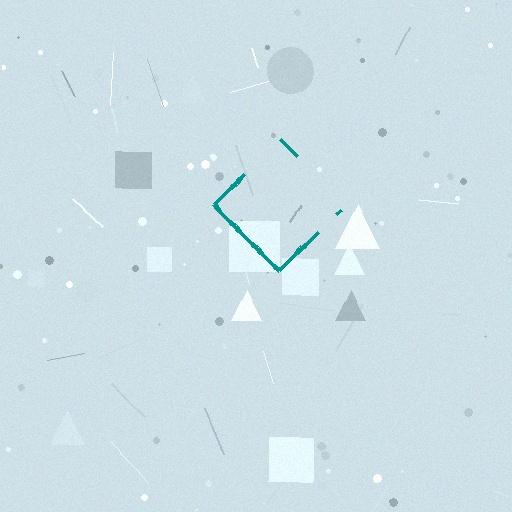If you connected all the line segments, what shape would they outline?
They would outline a diamond.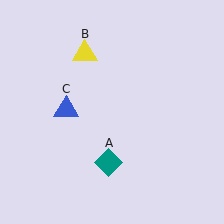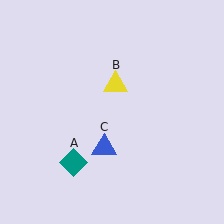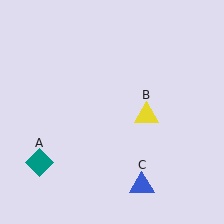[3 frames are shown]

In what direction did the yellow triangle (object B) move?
The yellow triangle (object B) moved down and to the right.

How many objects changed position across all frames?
3 objects changed position: teal diamond (object A), yellow triangle (object B), blue triangle (object C).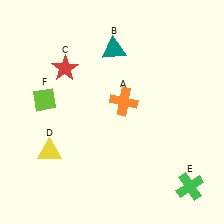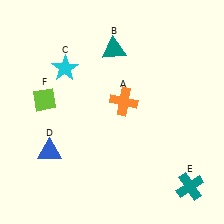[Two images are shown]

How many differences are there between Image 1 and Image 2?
There are 3 differences between the two images.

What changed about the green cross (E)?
In Image 1, E is green. In Image 2, it changed to teal.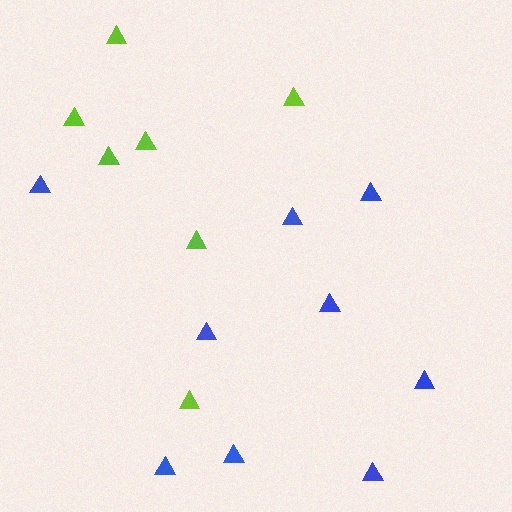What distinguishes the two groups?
There are 2 groups: one group of lime triangles (7) and one group of blue triangles (9).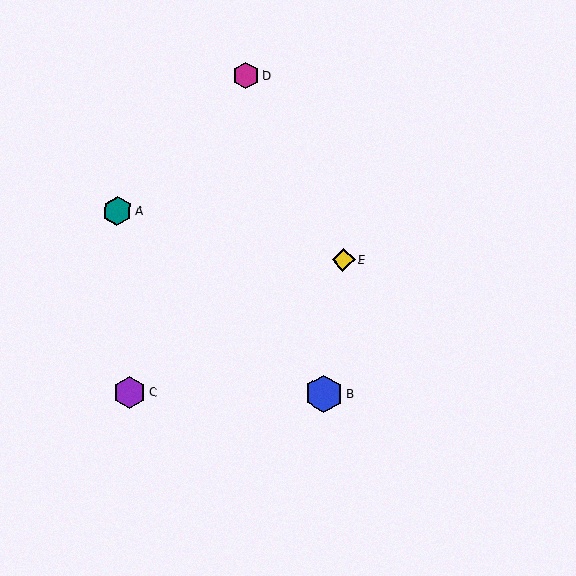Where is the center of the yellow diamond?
The center of the yellow diamond is at (343, 260).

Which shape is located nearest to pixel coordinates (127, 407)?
The purple hexagon (labeled C) at (130, 392) is nearest to that location.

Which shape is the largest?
The blue hexagon (labeled B) is the largest.